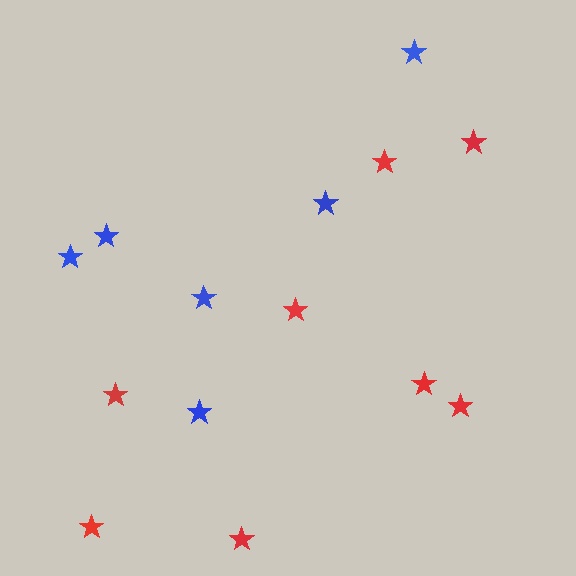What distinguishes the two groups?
There are 2 groups: one group of red stars (8) and one group of blue stars (6).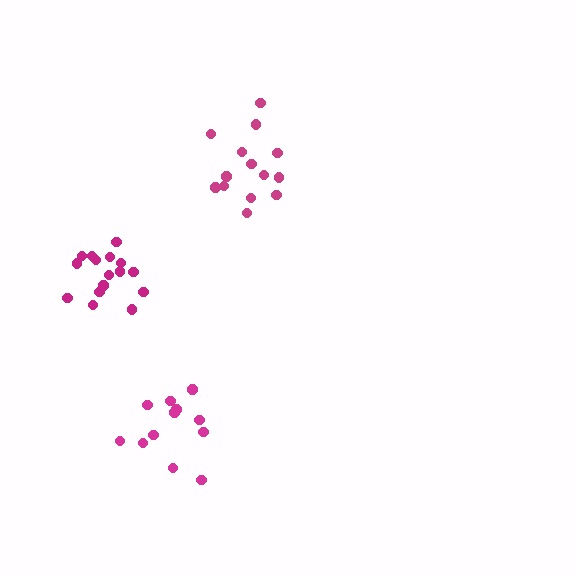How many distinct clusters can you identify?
There are 3 distinct clusters.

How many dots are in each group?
Group 1: 12 dots, Group 2: 16 dots, Group 3: 14 dots (42 total).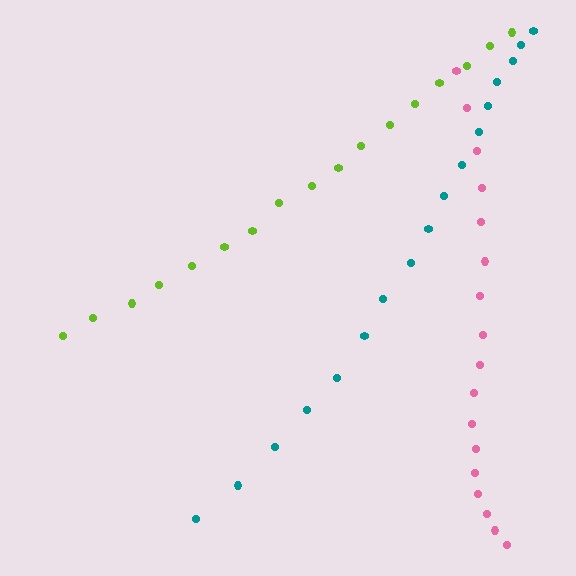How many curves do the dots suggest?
There are 3 distinct paths.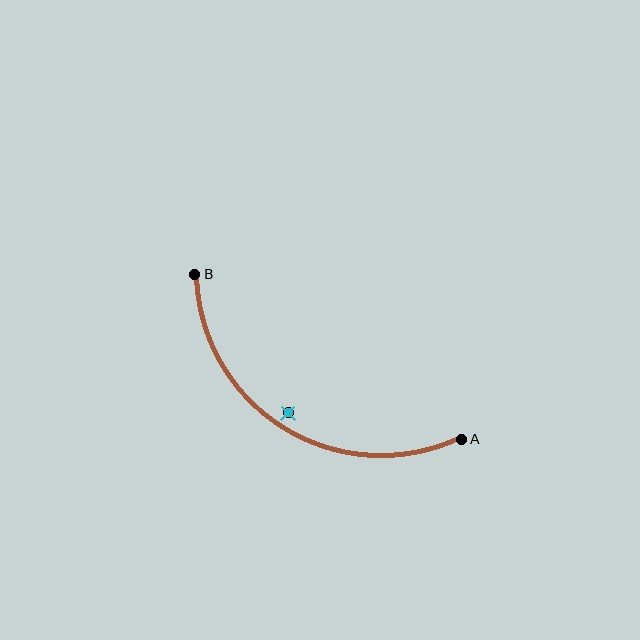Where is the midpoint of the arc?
The arc midpoint is the point on the curve farthest from the straight line joining A and B. It sits below that line.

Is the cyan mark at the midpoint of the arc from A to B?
No — the cyan mark does not lie on the arc at all. It sits slightly inside the curve.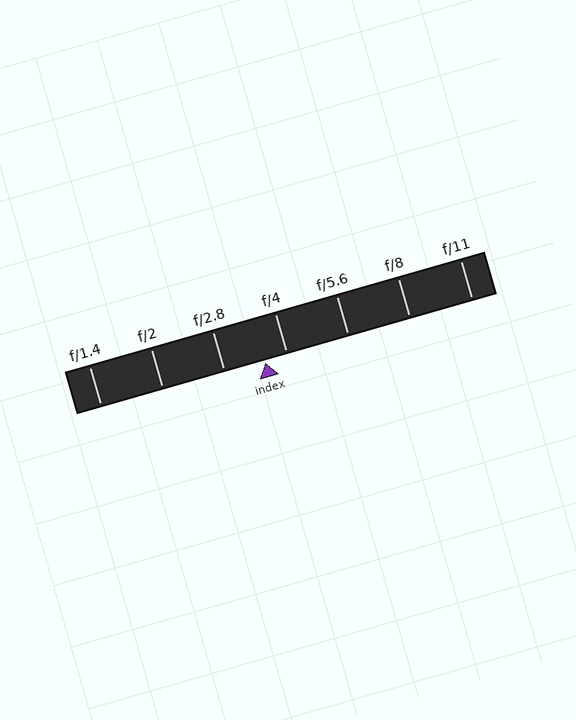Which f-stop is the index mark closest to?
The index mark is closest to f/4.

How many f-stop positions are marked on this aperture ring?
There are 7 f-stop positions marked.